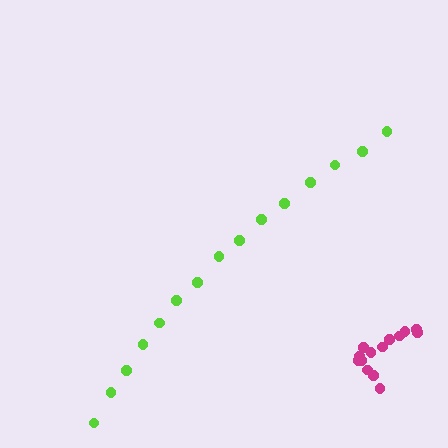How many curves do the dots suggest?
There are 2 distinct paths.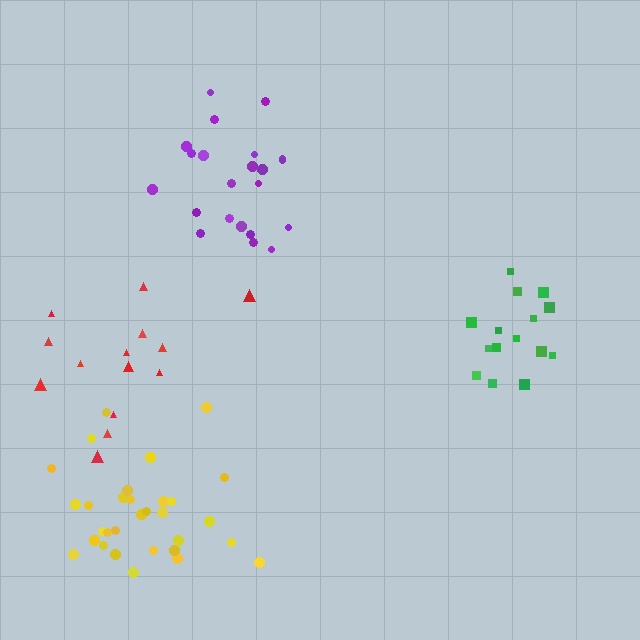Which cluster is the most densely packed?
Green.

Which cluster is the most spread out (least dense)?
Red.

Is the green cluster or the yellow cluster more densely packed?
Green.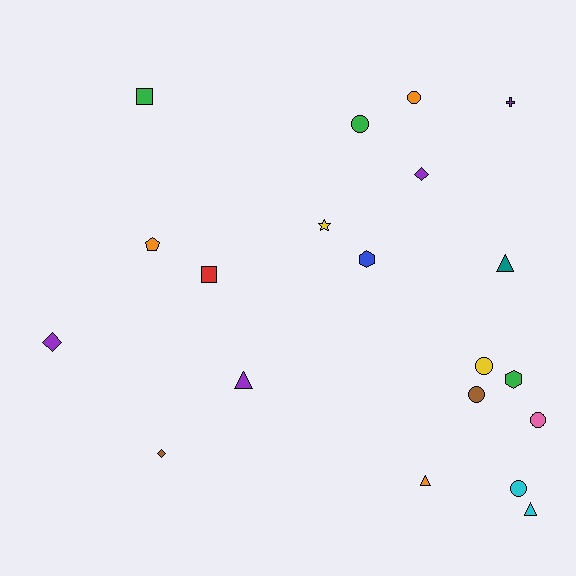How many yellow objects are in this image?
There are 2 yellow objects.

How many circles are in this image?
There are 6 circles.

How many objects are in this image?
There are 20 objects.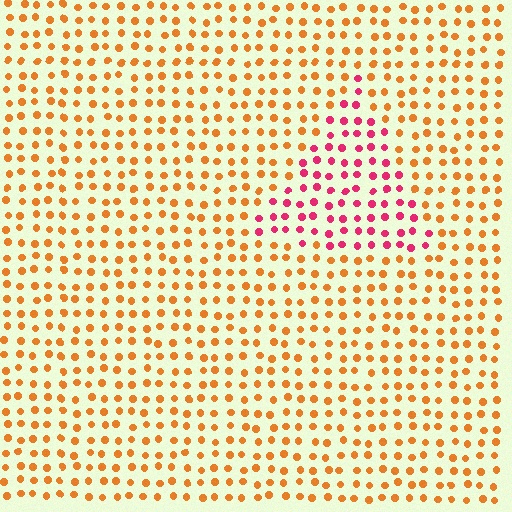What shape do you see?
I see a triangle.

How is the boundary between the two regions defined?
The boundary is defined purely by a slight shift in hue (about 50 degrees). Spacing, size, and orientation are identical on both sides.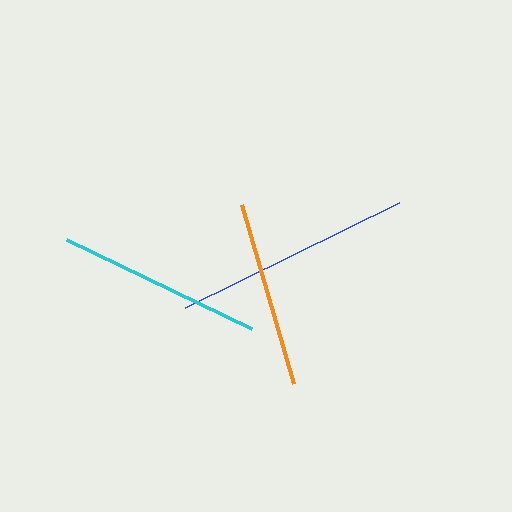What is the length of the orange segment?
The orange segment is approximately 187 pixels long.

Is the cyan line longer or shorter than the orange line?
The cyan line is longer than the orange line.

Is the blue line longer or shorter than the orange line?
The blue line is longer than the orange line.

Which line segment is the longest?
The blue line is the longest at approximately 238 pixels.